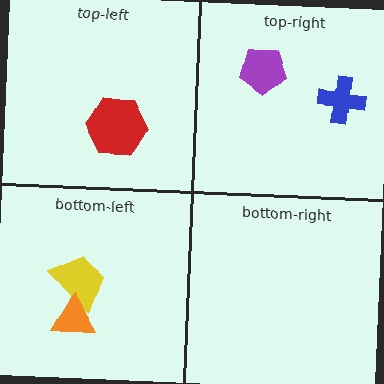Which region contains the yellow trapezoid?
The bottom-left region.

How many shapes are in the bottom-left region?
2.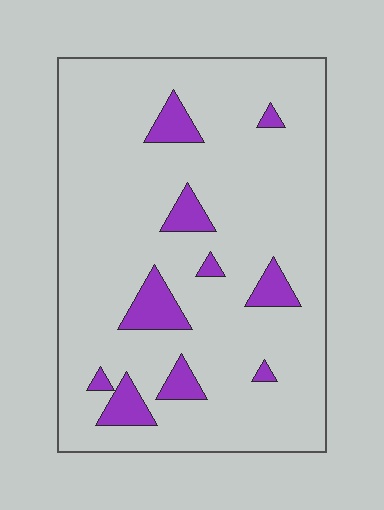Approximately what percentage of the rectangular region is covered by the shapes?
Approximately 10%.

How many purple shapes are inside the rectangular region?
10.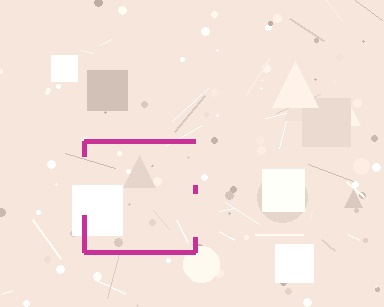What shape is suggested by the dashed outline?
The dashed outline suggests a square.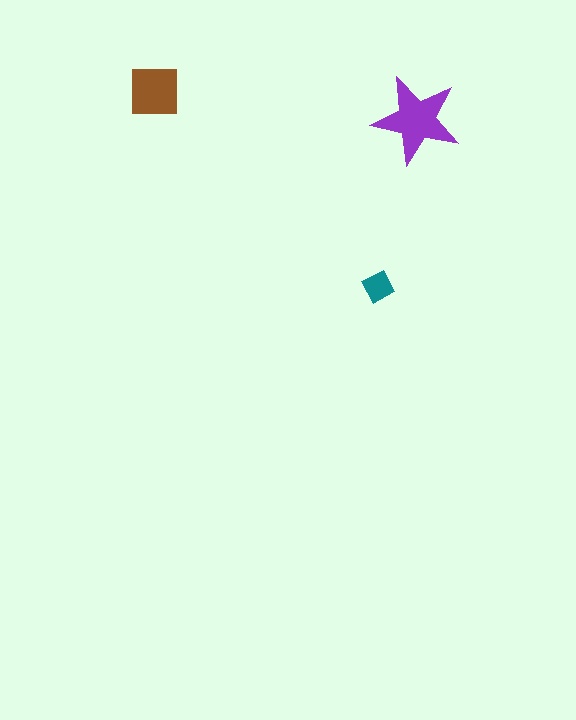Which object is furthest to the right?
The purple star is rightmost.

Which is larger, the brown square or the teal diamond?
The brown square.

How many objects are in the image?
There are 3 objects in the image.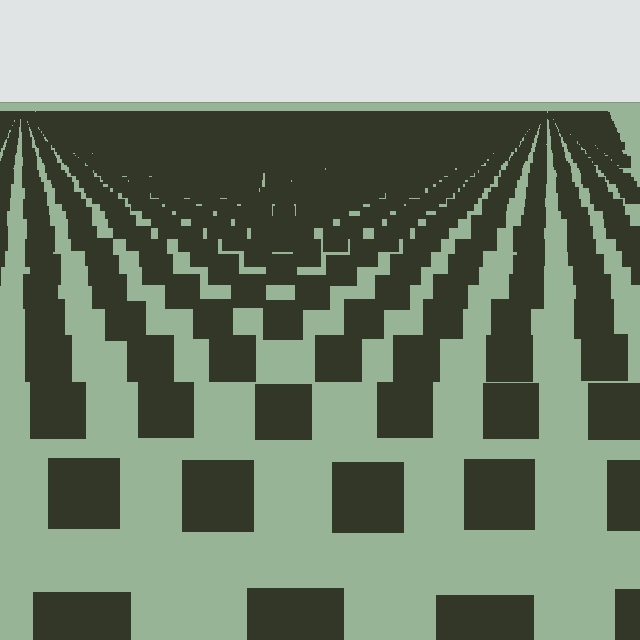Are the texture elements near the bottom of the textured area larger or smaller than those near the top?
Larger. Near the bottom, elements are closer to the viewer and appear at a bigger on-screen size.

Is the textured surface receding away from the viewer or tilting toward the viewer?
The surface is receding away from the viewer. Texture elements get smaller and denser toward the top.